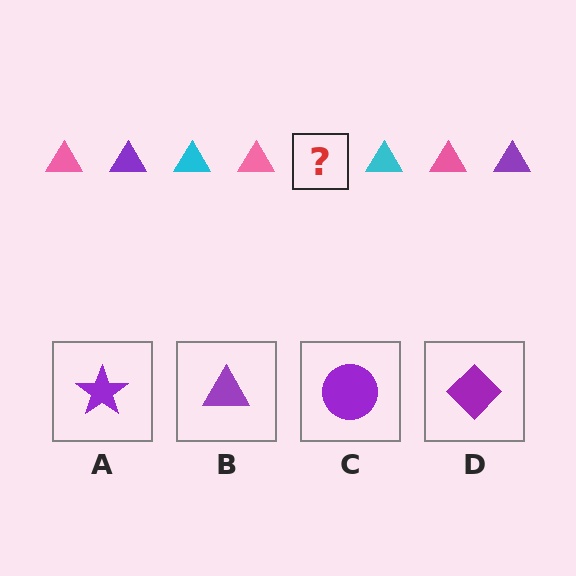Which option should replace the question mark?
Option B.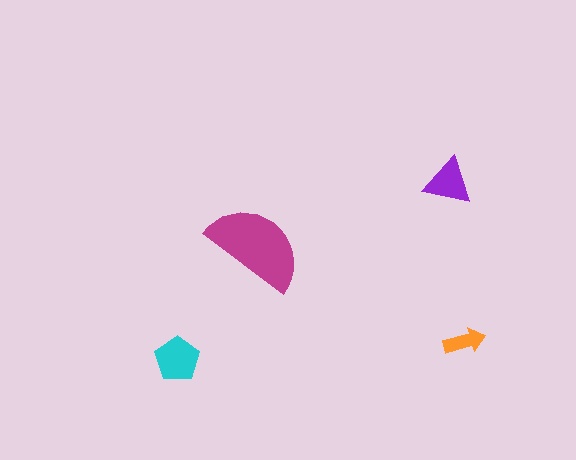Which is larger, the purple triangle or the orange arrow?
The purple triangle.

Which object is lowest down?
The cyan pentagon is bottommost.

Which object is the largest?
The magenta semicircle.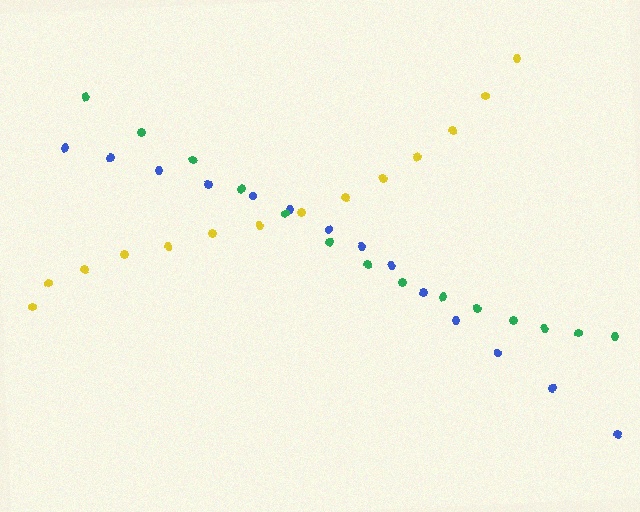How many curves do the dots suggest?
There are 3 distinct paths.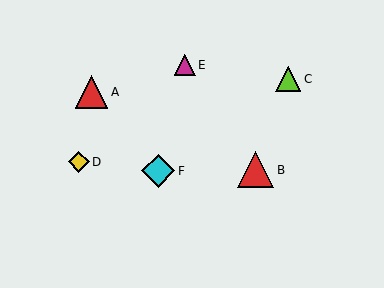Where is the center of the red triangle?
The center of the red triangle is at (91, 92).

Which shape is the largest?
The red triangle (labeled B) is the largest.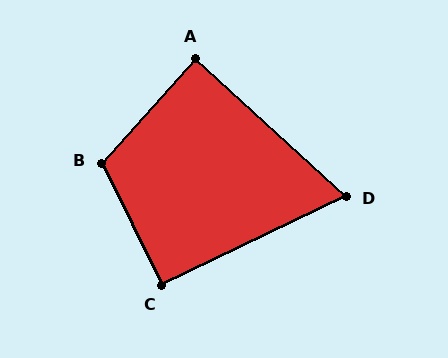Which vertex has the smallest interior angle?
D, at approximately 68 degrees.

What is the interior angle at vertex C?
Approximately 90 degrees (approximately right).